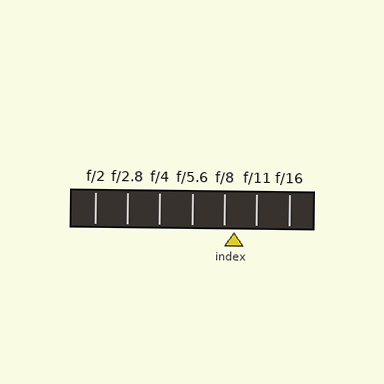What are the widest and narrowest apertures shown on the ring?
The widest aperture shown is f/2 and the narrowest is f/16.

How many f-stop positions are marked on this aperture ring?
There are 7 f-stop positions marked.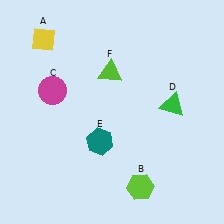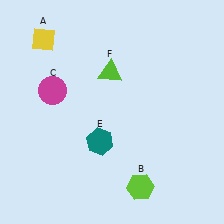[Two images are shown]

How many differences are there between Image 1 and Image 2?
There is 1 difference between the two images.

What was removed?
The green triangle (D) was removed in Image 2.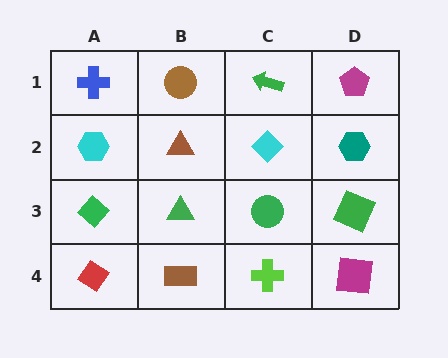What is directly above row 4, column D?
A green square.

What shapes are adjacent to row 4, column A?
A green diamond (row 3, column A), a brown rectangle (row 4, column B).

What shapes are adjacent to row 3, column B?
A brown triangle (row 2, column B), a brown rectangle (row 4, column B), a green diamond (row 3, column A), a green circle (row 3, column C).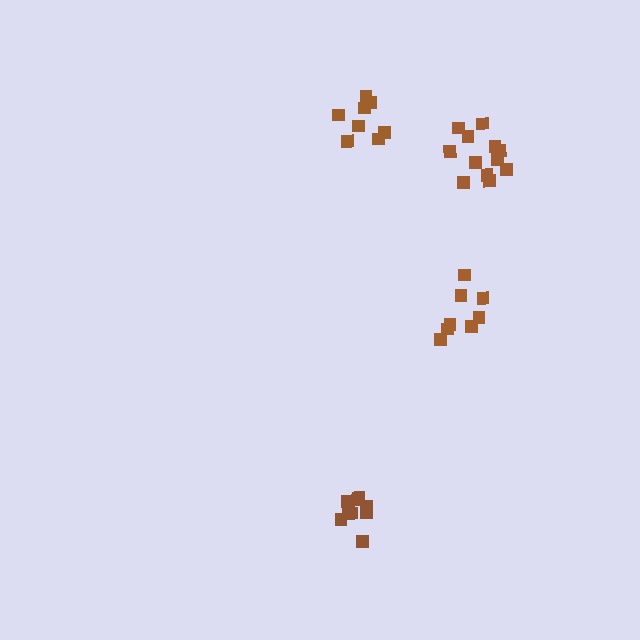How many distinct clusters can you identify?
There are 4 distinct clusters.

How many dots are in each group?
Group 1: 9 dots, Group 2: 8 dots, Group 3: 12 dots, Group 4: 8 dots (37 total).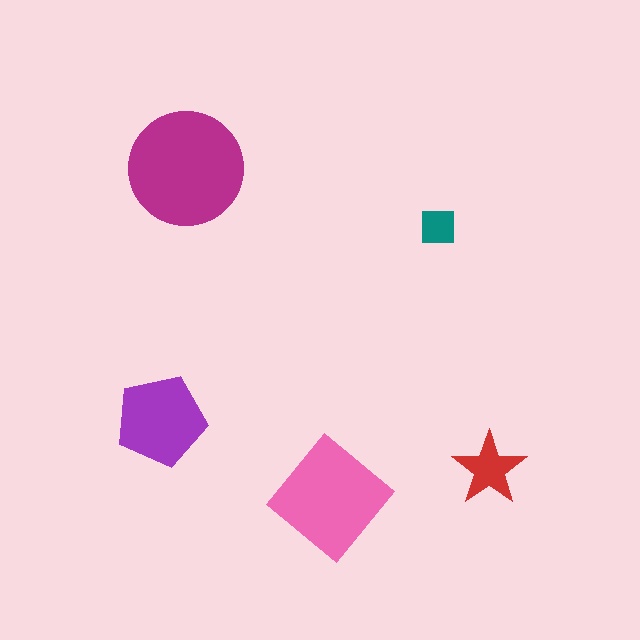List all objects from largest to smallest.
The magenta circle, the pink diamond, the purple pentagon, the red star, the teal square.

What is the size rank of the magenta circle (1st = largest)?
1st.